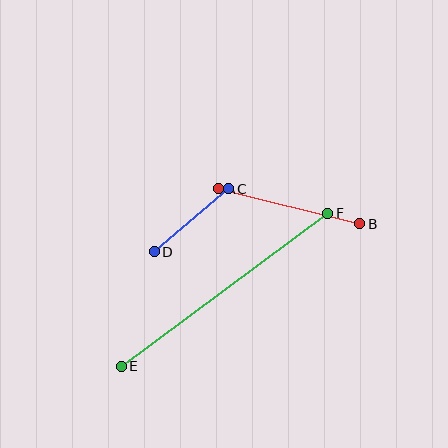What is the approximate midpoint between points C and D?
The midpoint is at approximately (191, 220) pixels.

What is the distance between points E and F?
The distance is approximately 257 pixels.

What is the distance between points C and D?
The distance is approximately 98 pixels.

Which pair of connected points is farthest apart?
Points E and F are farthest apart.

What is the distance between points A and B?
The distance is approximately 146 pixels.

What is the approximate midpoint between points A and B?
The midpoint is at approximately (289, 206) pixels.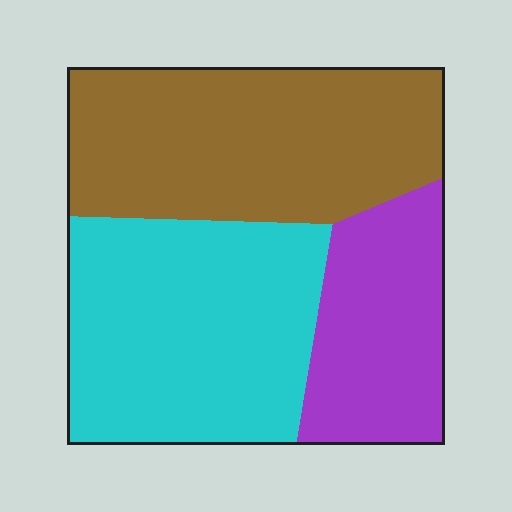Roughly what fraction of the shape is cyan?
Cyan covers roughly 40% of the shape.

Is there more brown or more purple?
Brown.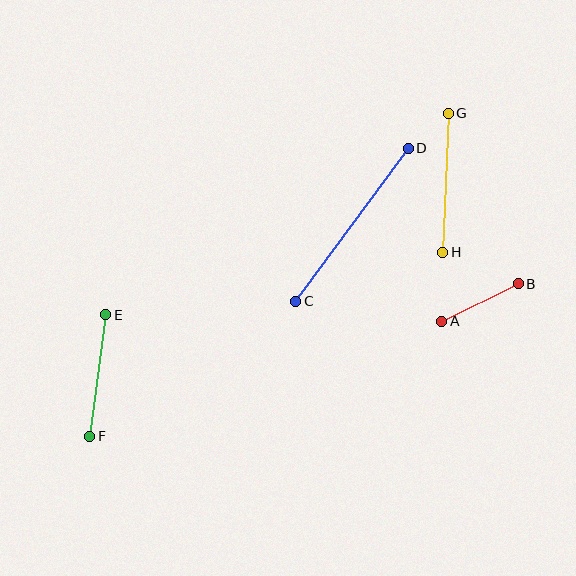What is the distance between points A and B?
The distance is approximately 85 pixels.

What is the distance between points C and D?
The distance is approximately 190 pixels.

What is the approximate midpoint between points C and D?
The midpoint is at approximately (352, 225) pixels.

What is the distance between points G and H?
The distance is approximately 139 pixels.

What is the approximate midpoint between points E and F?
The midpoint is at approximately (98, 376) pixels.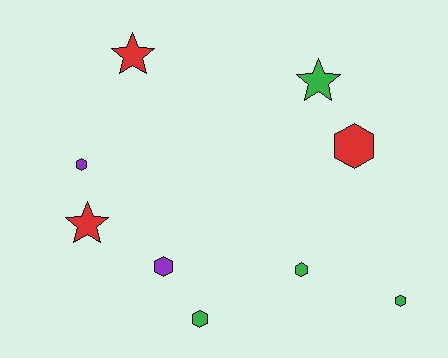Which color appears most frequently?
Green, with 4 objects.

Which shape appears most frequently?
Hexagon, with 6 objects.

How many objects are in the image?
There are 9 objects.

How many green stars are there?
There is 1 green star.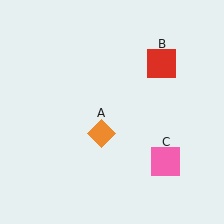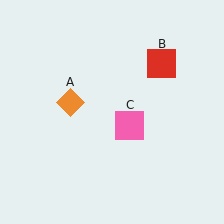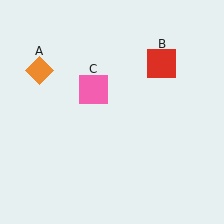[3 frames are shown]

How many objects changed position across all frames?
2 objects changed position: orange diamond (object A), pink square (object C).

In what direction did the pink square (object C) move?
The pink square (object C) moved up and to the left.